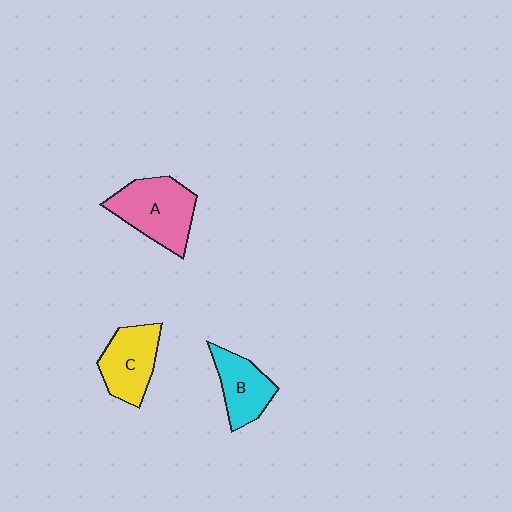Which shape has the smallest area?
Shape B (cyan).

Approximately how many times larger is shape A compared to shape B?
Approximately 1.5 times.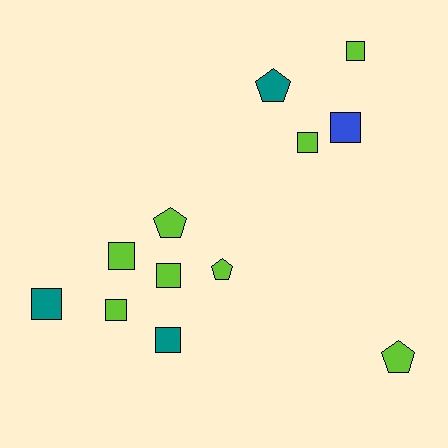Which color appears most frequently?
Lime, with 8 objects.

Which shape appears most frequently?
Square, with 8 objects.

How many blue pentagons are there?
There are no blue pentagons.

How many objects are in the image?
There are 12 objects.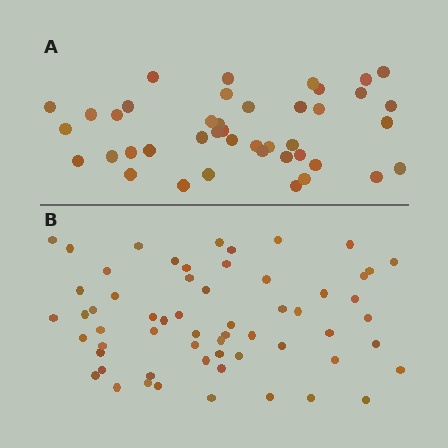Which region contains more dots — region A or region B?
Region B (the bottom region) has more dots.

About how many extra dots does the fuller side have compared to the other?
Region B has approximately 20 more dots than region A.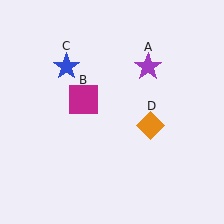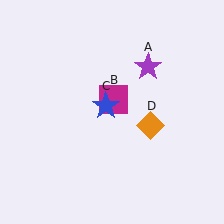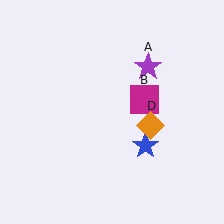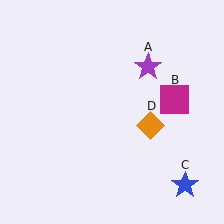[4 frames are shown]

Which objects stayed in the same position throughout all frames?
Purple star (object A) and orange diamond (object D) remained stationary.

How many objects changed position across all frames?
2 objects changed position: magenta square (object B), blue star (object C).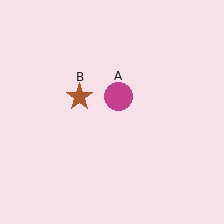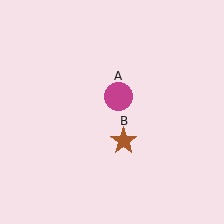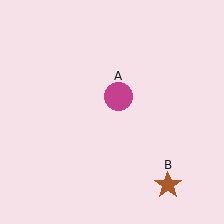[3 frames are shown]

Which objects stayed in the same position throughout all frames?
Magenta circle (object A) remained stationary.